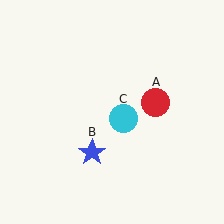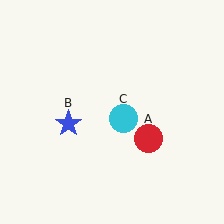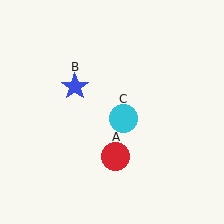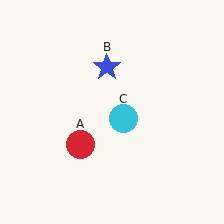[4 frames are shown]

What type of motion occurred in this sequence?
The red circle (object A), blue star (object B) rotated clockwise around the center of the scene.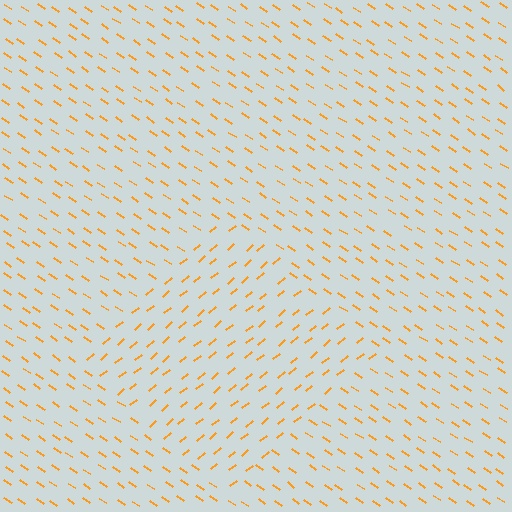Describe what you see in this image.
The image is filled with small orange line segments. A diamond region in the image has lines oriented differently from the surrounding lines, creating a visible texture boundary.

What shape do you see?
I see a diamond.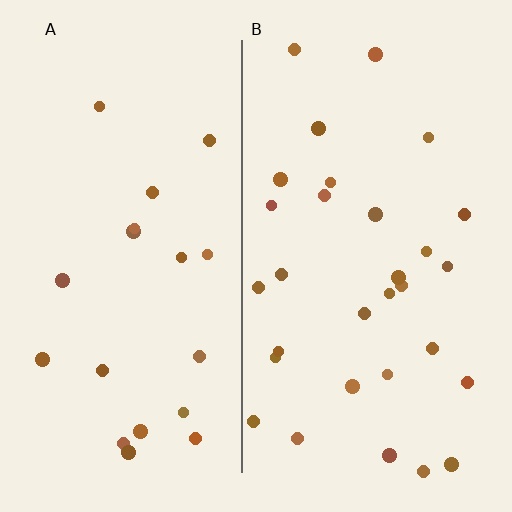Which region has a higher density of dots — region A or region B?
B (the right).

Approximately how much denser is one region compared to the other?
Approximately 1.6× — region B over region A.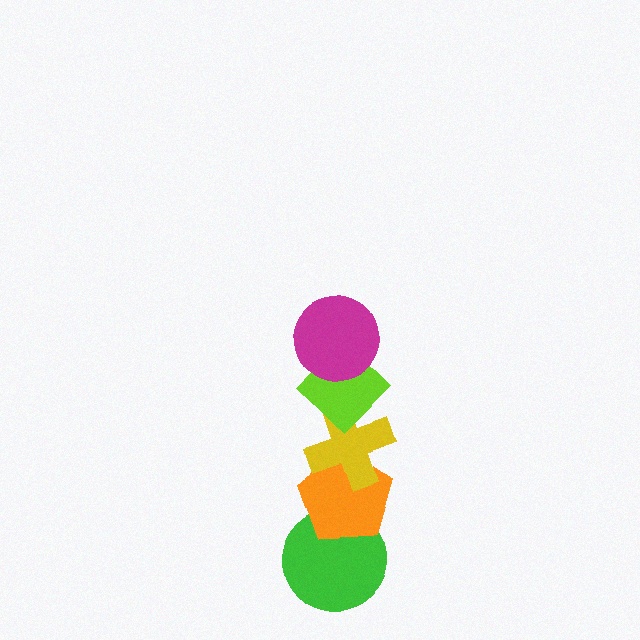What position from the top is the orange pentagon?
The orange pentagon is 4th from the top.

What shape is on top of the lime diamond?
The magenta circle is on top of the lime diamond.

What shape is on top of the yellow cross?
The lime diamond is on top of the yellow cross.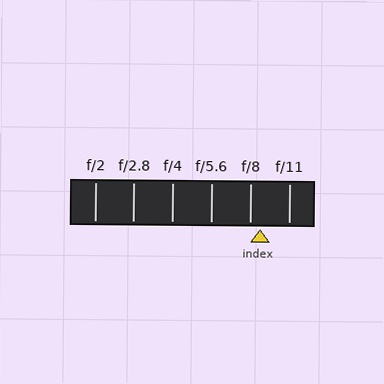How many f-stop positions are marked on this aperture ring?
There are 6 f-stop positions marked.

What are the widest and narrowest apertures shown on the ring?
The widest aperture shown is f/2 and the narrowest is f/11.